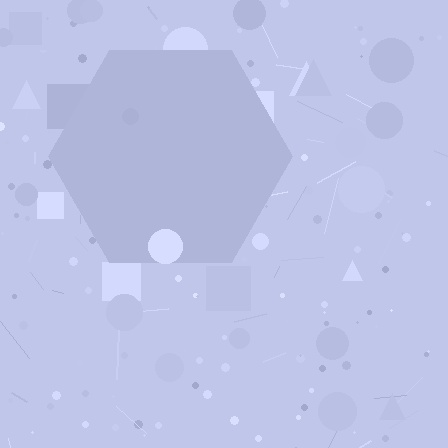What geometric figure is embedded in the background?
A hexagon is embedded in the background.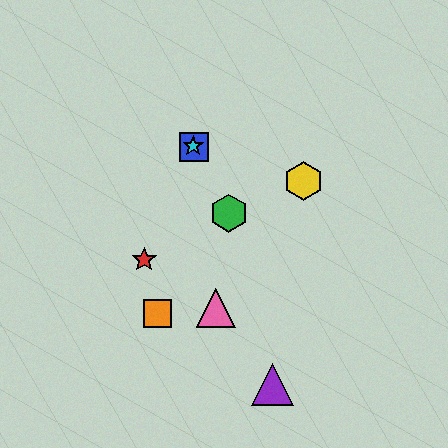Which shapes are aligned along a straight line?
The blue square, the green hexagon, the cyan star are aligned along a straight line.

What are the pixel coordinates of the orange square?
The orange square is at (158, 314).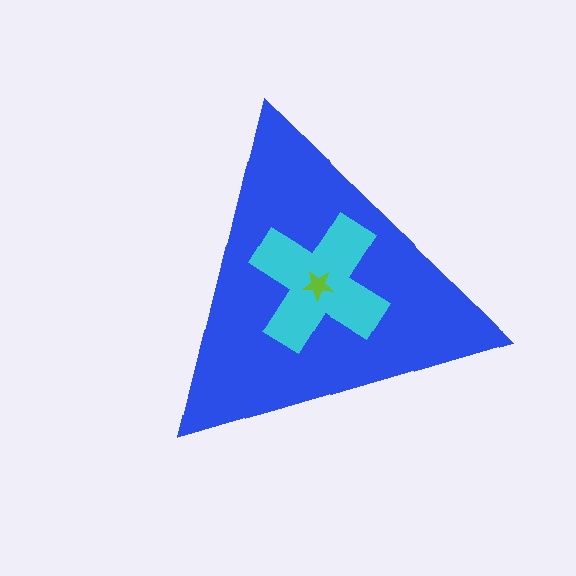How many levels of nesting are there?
3.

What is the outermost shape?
The blue triangle.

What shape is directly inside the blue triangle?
The cyan cross.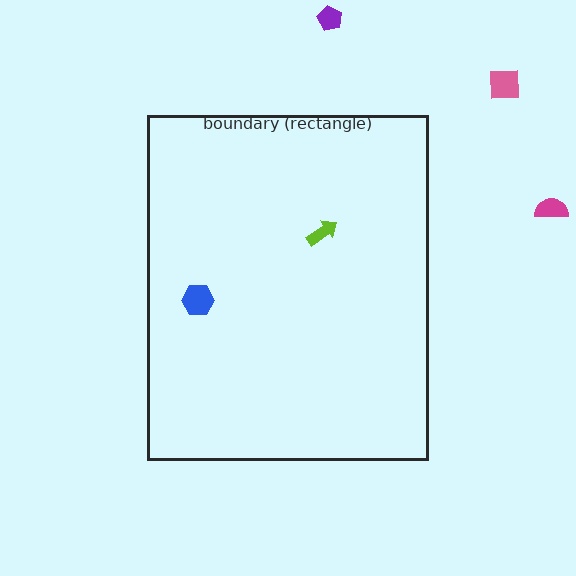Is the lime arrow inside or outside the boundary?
Inside.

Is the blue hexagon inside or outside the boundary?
Inside.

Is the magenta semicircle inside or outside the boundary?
Outside.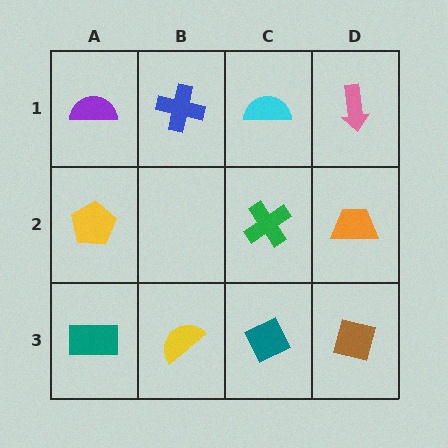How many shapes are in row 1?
4 shapes.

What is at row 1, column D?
A pink arrow.